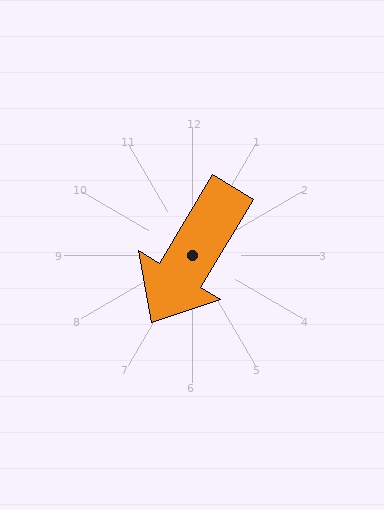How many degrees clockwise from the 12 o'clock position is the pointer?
Approximately 211 degrees.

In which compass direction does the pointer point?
Southwest.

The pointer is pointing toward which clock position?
Roughly 7 o'clock.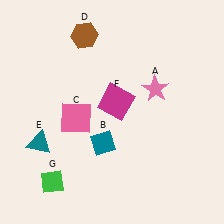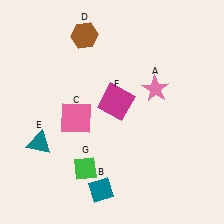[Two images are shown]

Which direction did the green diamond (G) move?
The green diamond (G) moved right.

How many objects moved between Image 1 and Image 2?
2 objects moved between the two images.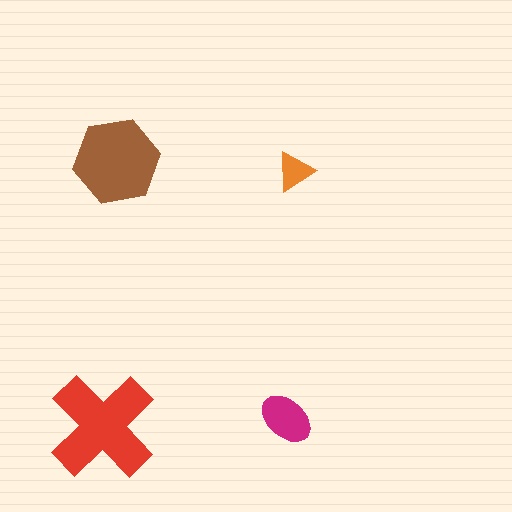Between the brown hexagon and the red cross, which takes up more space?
The red cross.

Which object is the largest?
The red cross.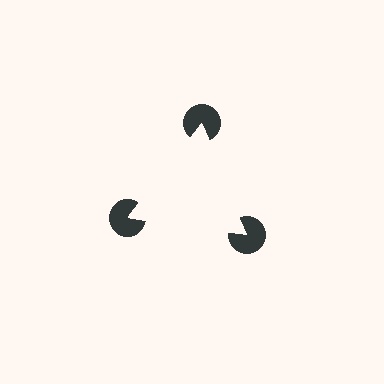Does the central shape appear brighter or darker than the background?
It typically appears slightly brighter than the background, even though no actual brightness change is drawn.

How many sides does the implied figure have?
3 sides.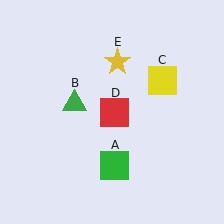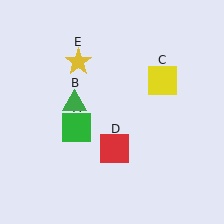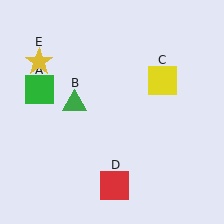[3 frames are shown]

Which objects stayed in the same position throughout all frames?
Green triangle (object B) and yellow square (object C) remained stationary.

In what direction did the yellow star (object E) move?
The yellow star (object E) moved left.